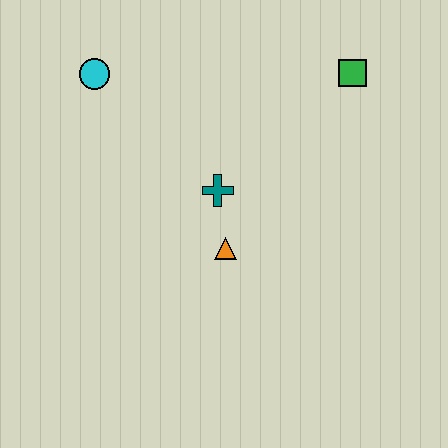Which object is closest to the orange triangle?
The teal cross is closest to the orange triangle.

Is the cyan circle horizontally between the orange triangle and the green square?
No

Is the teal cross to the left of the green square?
Yes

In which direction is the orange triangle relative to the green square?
The orange triangle is below the green square.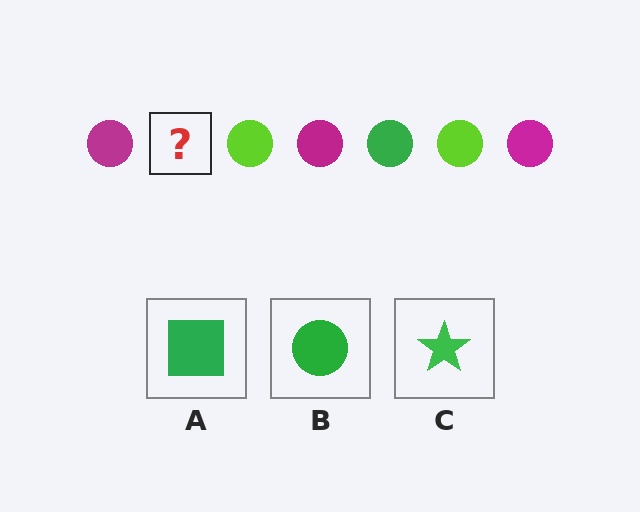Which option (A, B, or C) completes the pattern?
B.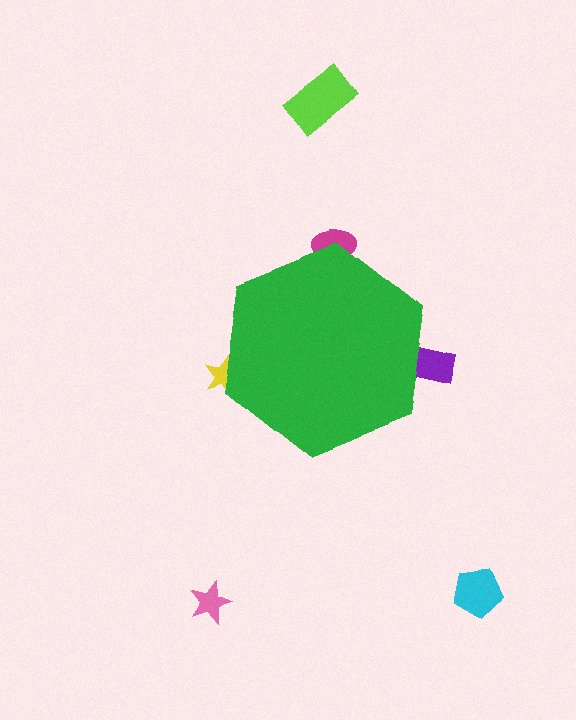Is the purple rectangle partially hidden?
Yes, the purple rectangle is partially hidden behind the green hexagon.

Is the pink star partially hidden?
No, the pink star is fully visible.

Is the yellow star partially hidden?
Yes, the yellow star is partially hidden behind the green hexagon.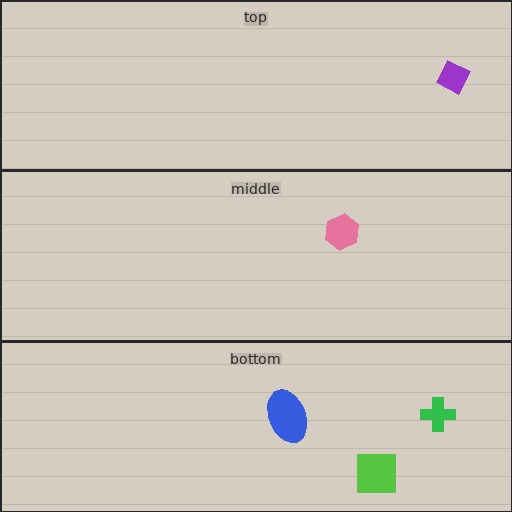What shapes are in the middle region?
The pink hexagon.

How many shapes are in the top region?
1.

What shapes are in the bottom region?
The lime square, the blue ellipse, the green cross.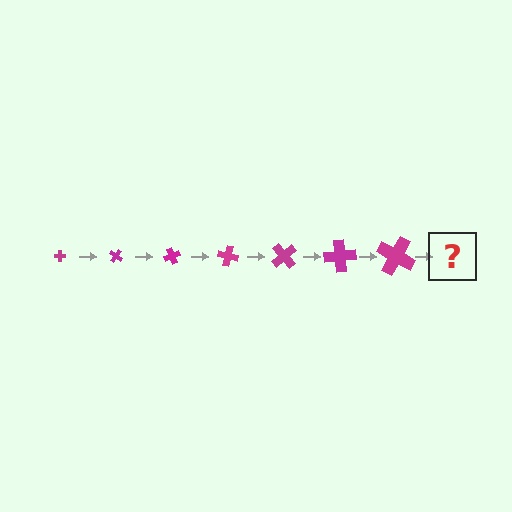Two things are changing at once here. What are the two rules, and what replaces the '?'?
The two rules are that the cross grows larger each step and it rotates 35 degrees each step. The '?' should be a cross, larger than the previous one and rotated 245 degrees from the start.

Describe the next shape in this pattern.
It should be a cross, larger than the previous one and rotated 245 degrees from the start.